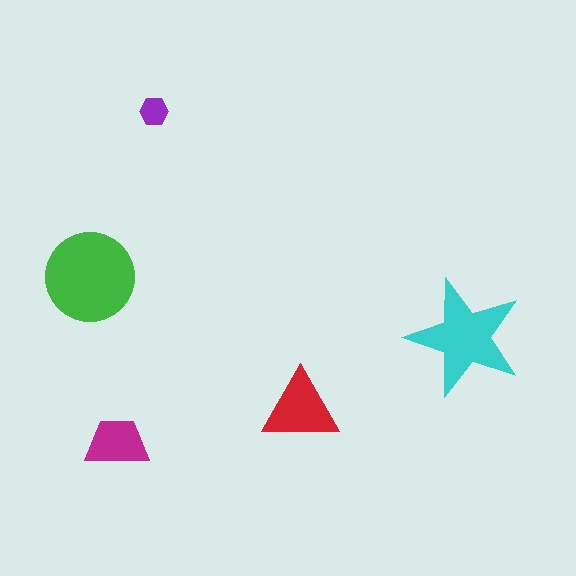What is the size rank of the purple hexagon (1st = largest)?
5th.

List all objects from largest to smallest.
The green circle, the cyan star, the red triangle, the magenta trapezoid, the purple hexagon.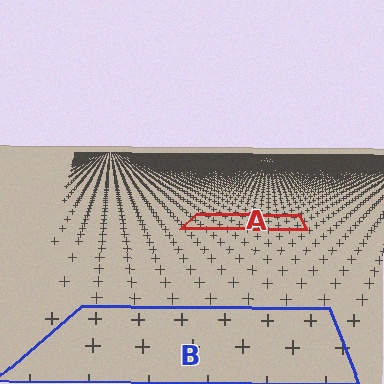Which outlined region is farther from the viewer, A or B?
Region A is farther from the viewer — the texture elements inside it appear smaller and more densely packed.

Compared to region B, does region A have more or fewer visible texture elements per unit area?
Region A has more texture elements per unit area — they are packed more densely because it is farther away.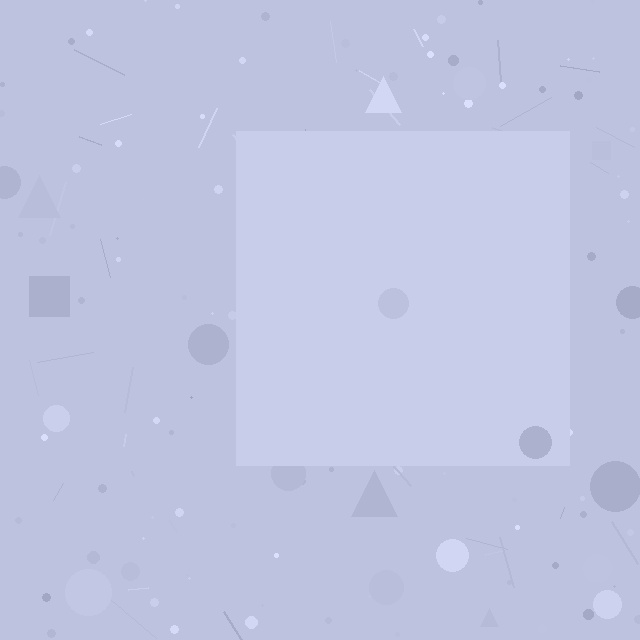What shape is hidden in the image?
A square is hidden in the image.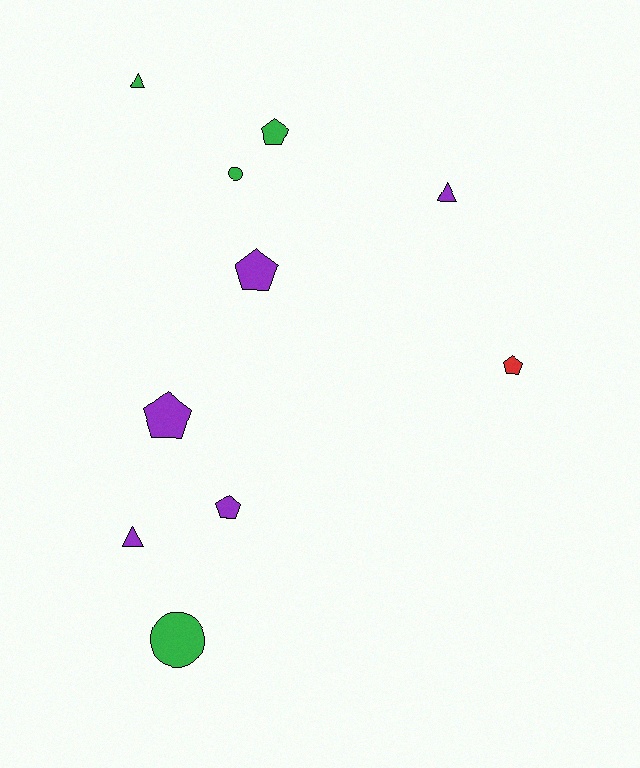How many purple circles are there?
There are no purple circles.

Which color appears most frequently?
Purple, with 5 objects.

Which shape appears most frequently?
Pentagon, with 5 objects.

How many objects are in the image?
There are 10 objects.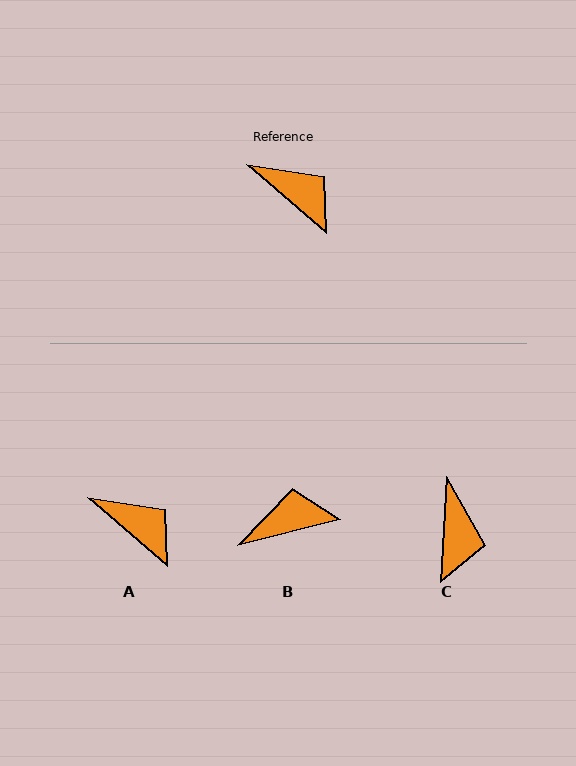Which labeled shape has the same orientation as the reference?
A.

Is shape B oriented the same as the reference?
No, it is off by about 55 degrees.